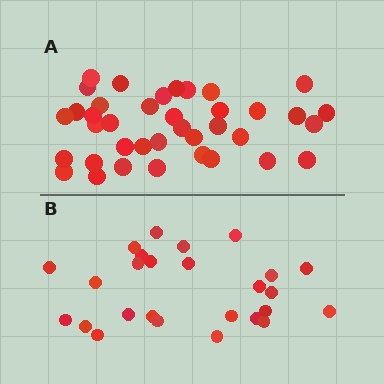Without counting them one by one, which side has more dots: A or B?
Region A (the top region) has more dots.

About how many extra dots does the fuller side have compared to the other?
Region A has roughly 12 or so more dots than region B.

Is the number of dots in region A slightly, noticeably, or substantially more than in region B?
Region A has substantially more. The ratio is roughly 1.5 to 1.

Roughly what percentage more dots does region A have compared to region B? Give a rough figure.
About 45% more.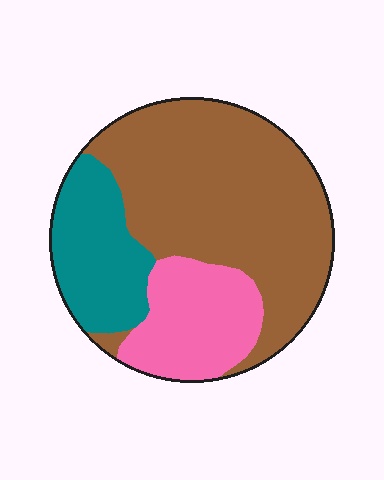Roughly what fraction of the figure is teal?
Teal takes up about one fifth (1/5) of the figure.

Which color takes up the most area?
Brown, at roughly 60%.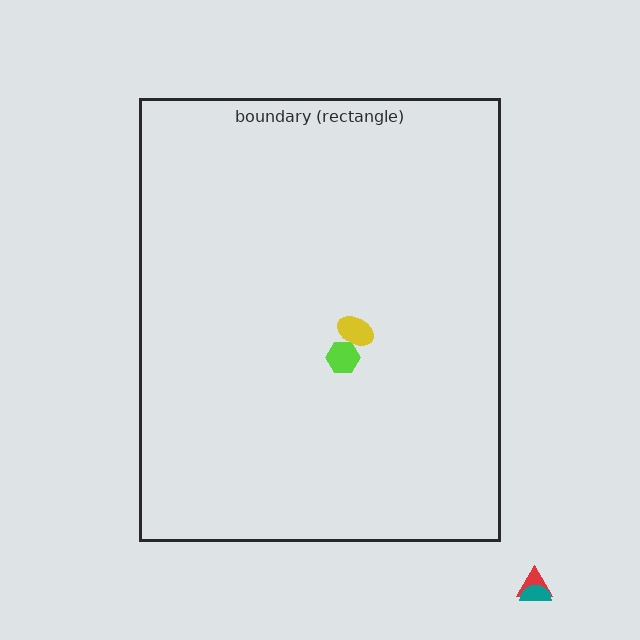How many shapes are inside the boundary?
2 inside, 2 outside.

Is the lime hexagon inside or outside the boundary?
Inside.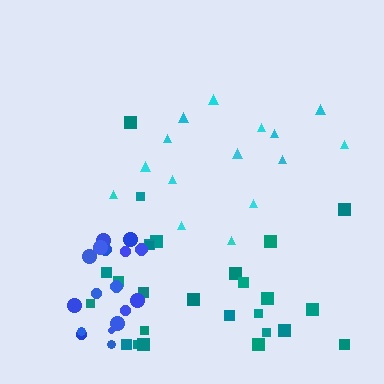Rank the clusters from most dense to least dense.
blue, teal, cyan.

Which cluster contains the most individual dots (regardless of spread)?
Teal (26).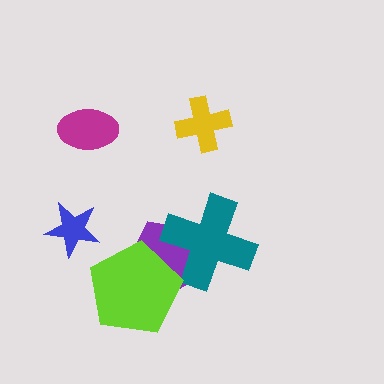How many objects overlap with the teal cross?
1 object overlaps with the teal cross.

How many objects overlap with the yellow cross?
0 objects overlap with the yellow cross.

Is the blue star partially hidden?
No, no other shape covers it.